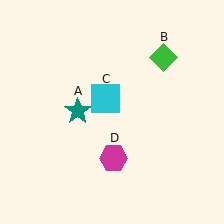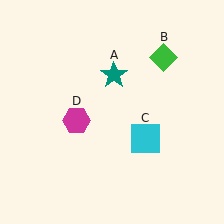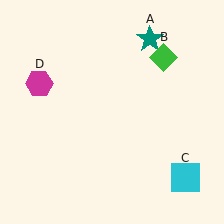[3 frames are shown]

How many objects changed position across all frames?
3 objects changed position: teal star (object A), cyan square (object C), magenta hexagon (object D).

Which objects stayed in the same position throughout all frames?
Green diamond (object B) remained stationary.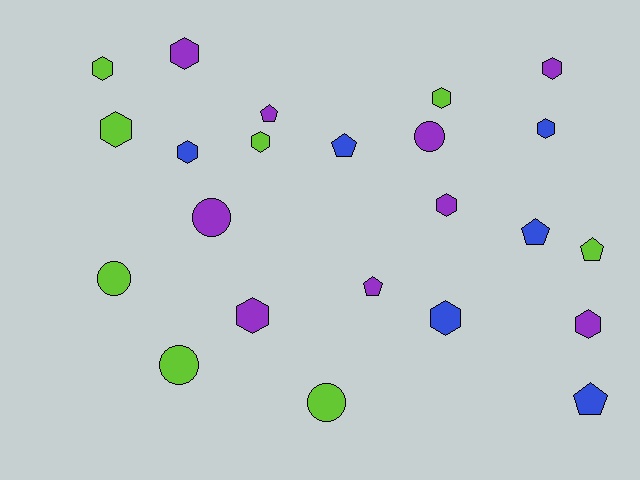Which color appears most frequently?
Purple, with 9 objects.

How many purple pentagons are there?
There are 2 purple pentagons.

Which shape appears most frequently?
Hexagon, with 12 objects.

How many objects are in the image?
There are 23 objects.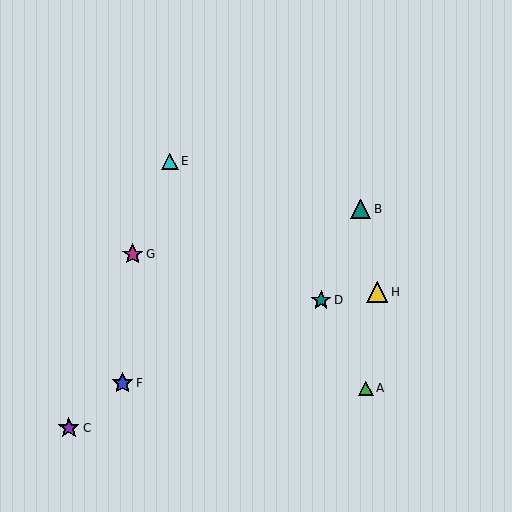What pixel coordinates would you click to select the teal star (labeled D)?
Click at (321, 300) to select the teal star D.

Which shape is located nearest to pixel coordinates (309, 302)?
The teal star (labeled D) at (321, 300) is nearest to that location.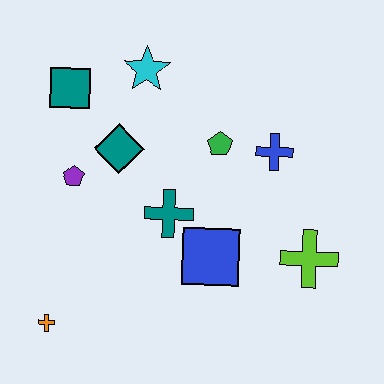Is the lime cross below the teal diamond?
Yes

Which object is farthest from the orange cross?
The blue cross is farthest from the orange cross.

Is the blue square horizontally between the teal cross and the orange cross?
No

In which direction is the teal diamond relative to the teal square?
The teal diamond is below the teal square.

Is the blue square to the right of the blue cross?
No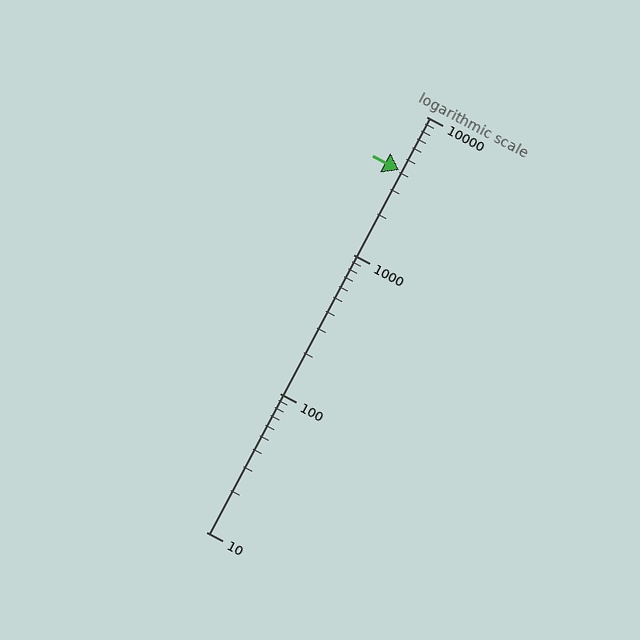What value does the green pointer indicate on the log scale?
The pointer indicates approximately 4100.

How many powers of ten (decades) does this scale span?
The scale spans 3 decades, from 10 to 10000.